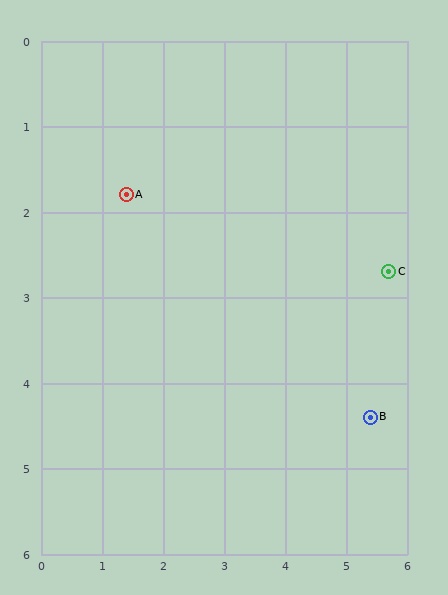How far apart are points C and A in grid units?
Points C and A are about 4.4 grid units apart.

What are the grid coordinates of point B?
Point B is at approximately (5.4, 4.4).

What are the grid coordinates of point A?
Point A is at approximately (1.4, 1.8).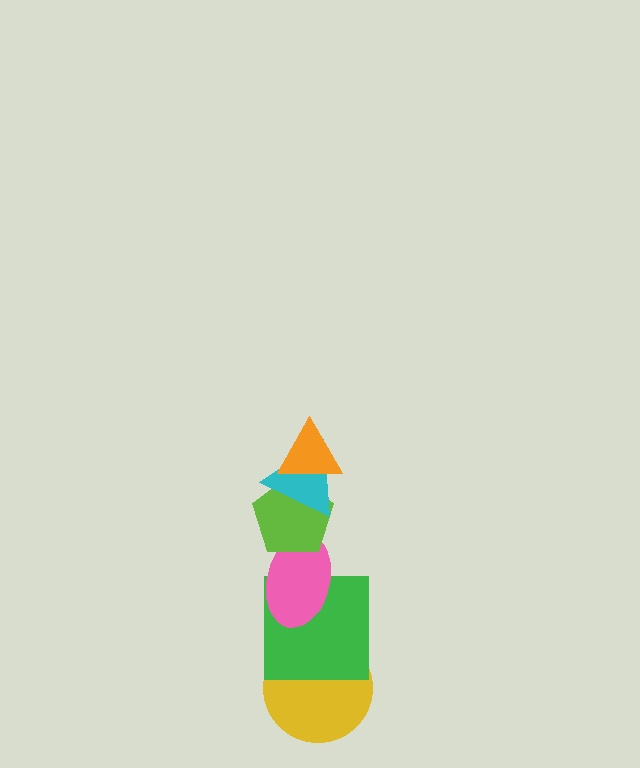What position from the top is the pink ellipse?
The pink ellipse is 4th from the top.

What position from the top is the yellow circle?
The yellow circle is 6th from the top.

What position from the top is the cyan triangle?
The cyan triangle is 2nd from the top.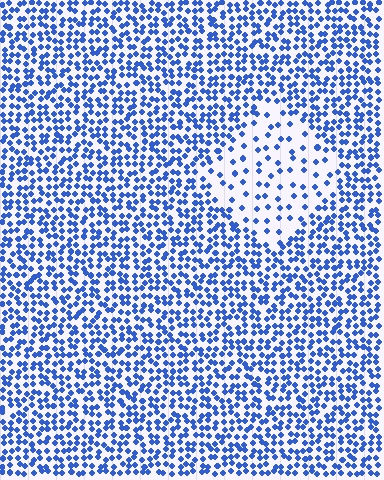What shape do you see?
I see a diamond.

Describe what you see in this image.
The image contains small blue elements arranged at two different densities. A diamond-shaped region is visible where the elements are less densely packed than the surrounding area.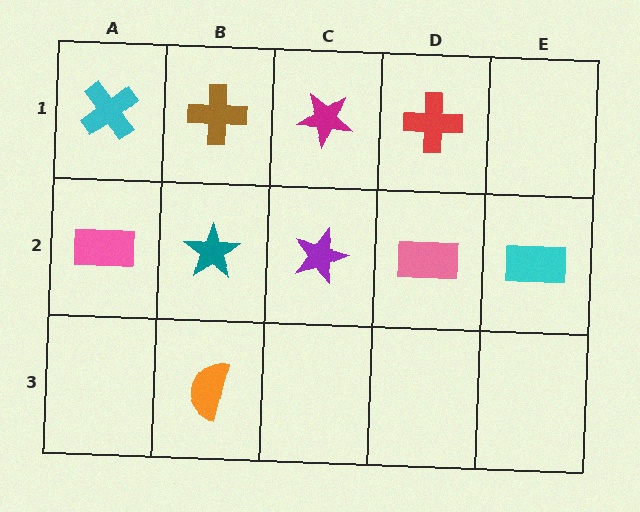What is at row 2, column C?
A purple star.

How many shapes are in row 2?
5 shapes.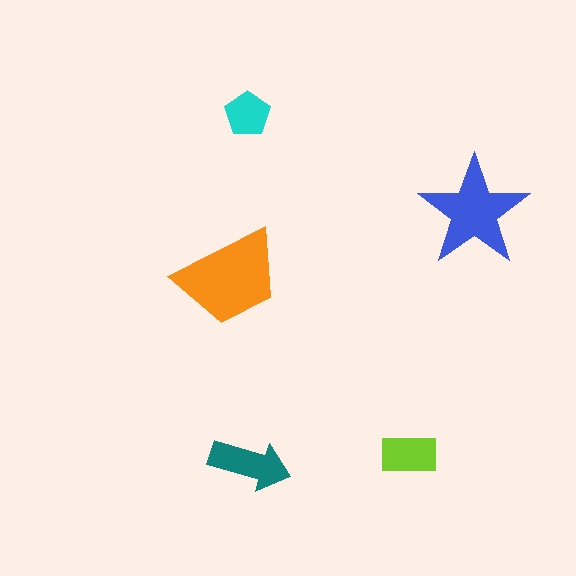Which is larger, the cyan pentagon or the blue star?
The blue star.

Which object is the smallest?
The cyan pentagon.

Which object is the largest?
The orange trapezoid.